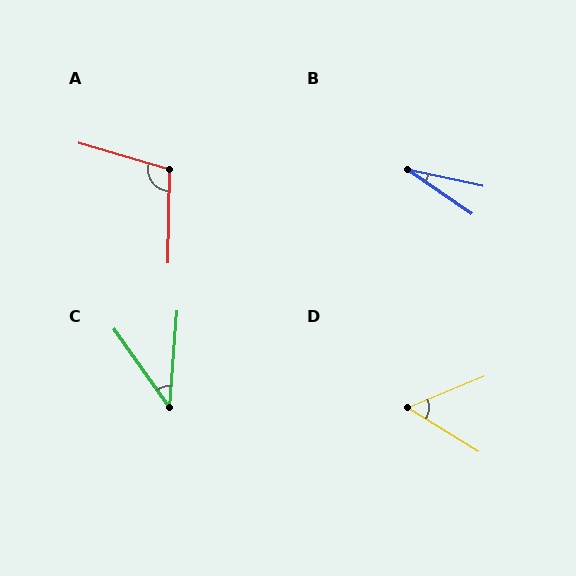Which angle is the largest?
A, at approximately 105 degrees.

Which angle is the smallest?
B, at approximately 22 degrees.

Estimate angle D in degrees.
Approximately 54 degrees.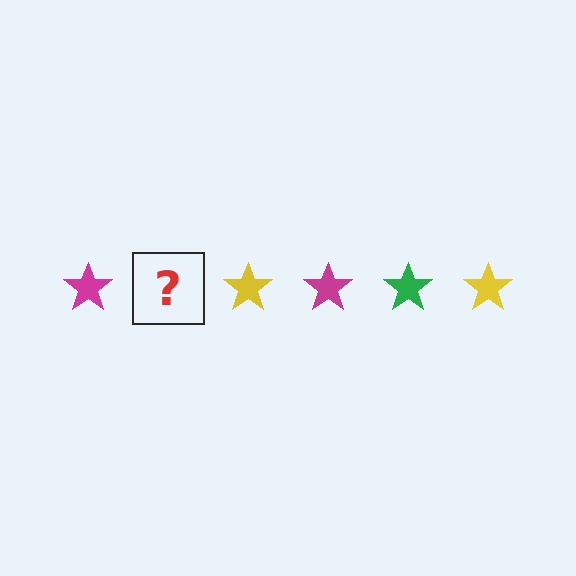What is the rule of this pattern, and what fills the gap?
The rule is that the pattern cycles through magenta, green, yellow stars. The gap should be filled with a green star.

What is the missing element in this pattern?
The missing element is a green star.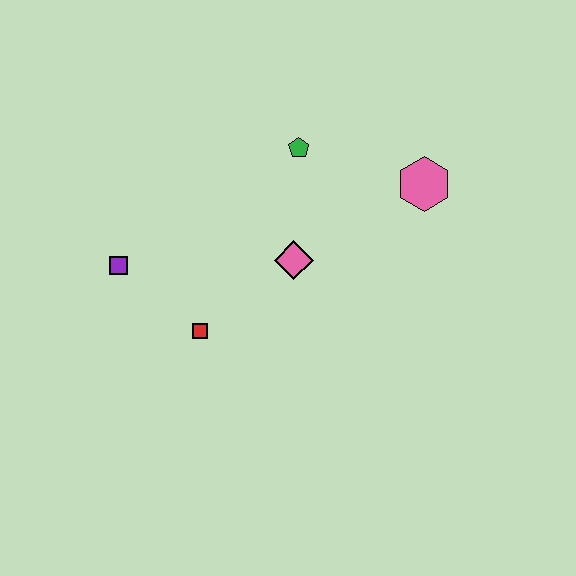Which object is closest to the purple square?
The red square is closest to the purple square.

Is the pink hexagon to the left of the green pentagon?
No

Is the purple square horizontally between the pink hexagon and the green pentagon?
No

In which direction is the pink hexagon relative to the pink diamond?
The pink hexagon is to the right of the pink diamond.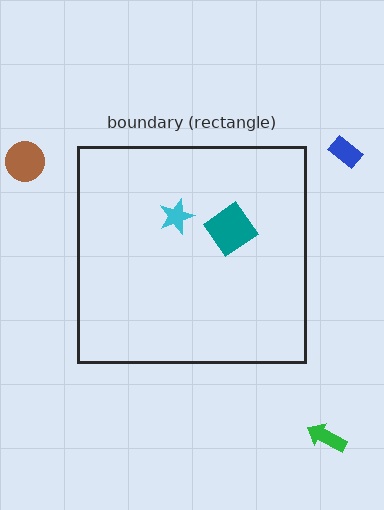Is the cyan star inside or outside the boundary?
Inside.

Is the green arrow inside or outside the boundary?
Outside.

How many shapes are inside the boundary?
2 inside, 3 outside.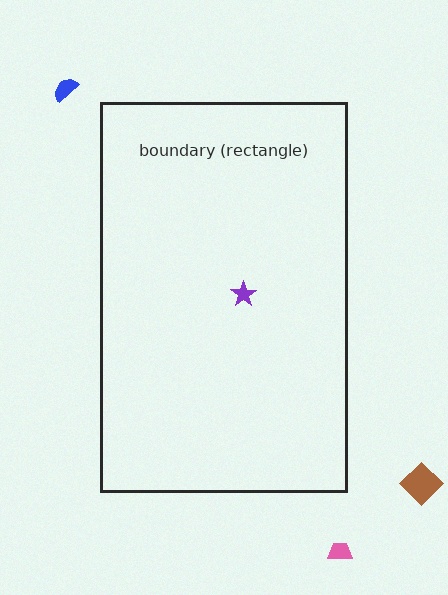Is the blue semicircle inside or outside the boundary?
Outside.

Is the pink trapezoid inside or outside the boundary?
Outside.